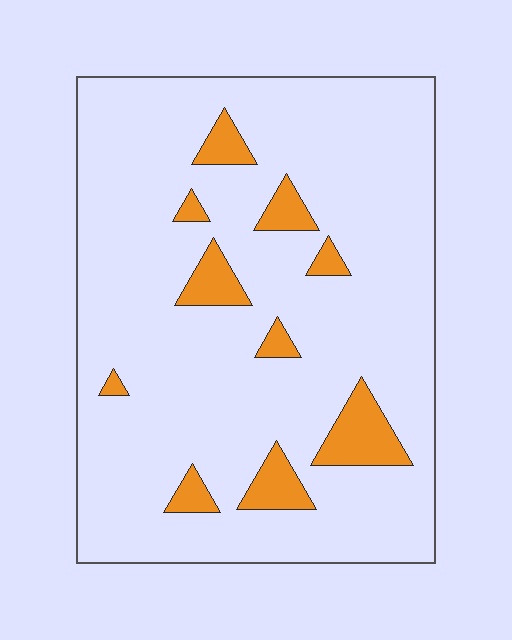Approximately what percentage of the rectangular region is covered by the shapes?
Approximately 10%.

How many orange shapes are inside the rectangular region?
10.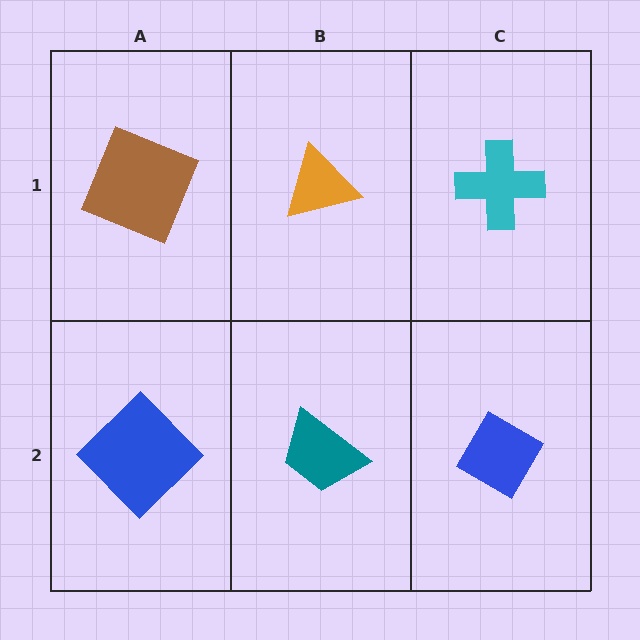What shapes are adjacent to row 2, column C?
A cyan cross (row 1, column C), a teal trapezoid (row 2, column B).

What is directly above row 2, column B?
An orange triangle.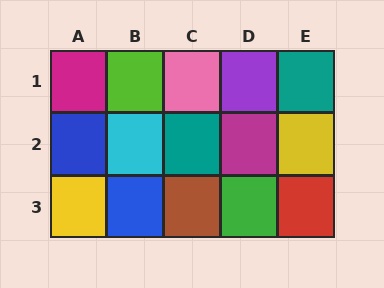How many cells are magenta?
2 cells are magenta.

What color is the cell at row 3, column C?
Brown.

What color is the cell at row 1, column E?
Teal.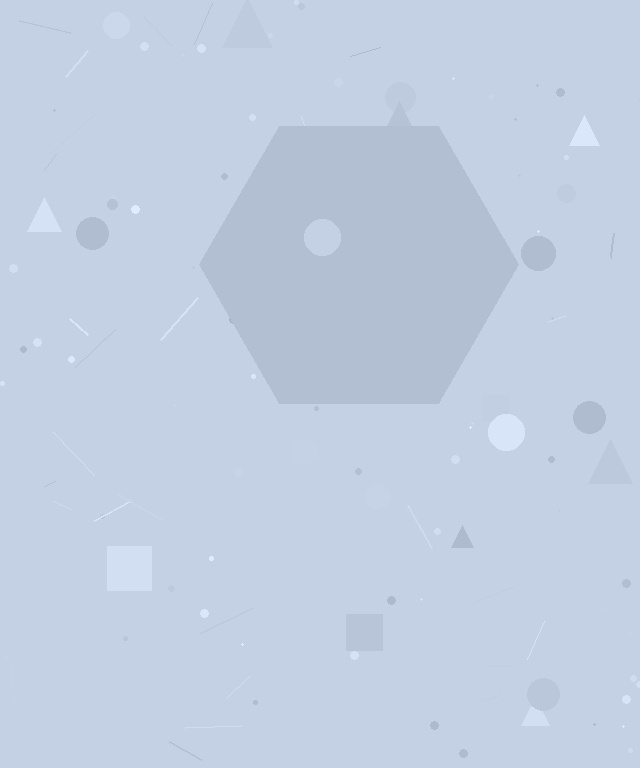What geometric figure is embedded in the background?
A hexagon is embedded in the background.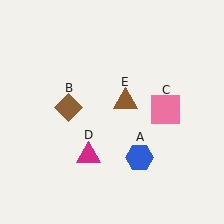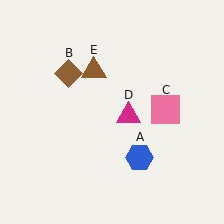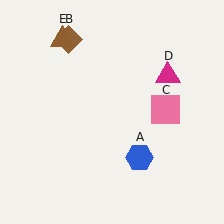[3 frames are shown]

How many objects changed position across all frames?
3 objects changed position: brown diamond (object B), magenta triangle (object D), brown triangle (object E).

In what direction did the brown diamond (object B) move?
The brown diamond (object B) moved up.